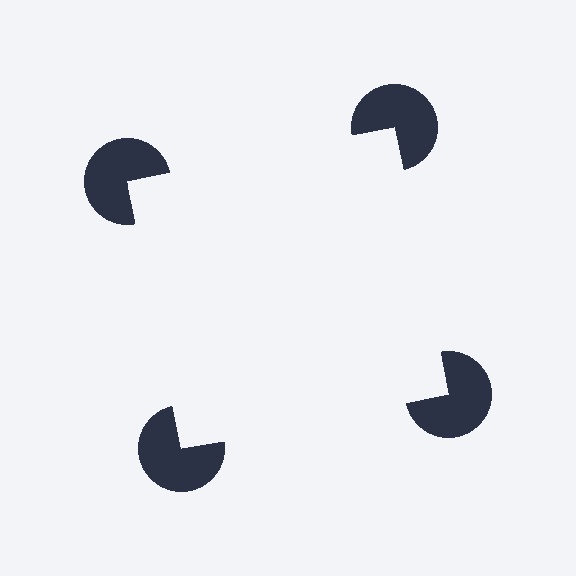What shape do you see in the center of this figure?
An illusory square — its edges are inferred from the aligned wedge cuts in the pac-man discs, not physically drawn.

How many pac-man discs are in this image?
There are 4 — one at each vertex of the illusory square.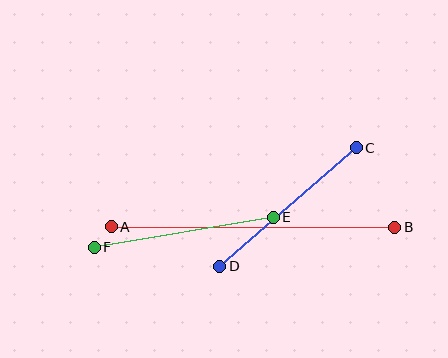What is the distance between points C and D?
The distance is approximately 181 pixels.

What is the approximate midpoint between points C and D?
The midpoint is at approximately (288, 207) pixels.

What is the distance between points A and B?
The distance is approximately 284 pixels.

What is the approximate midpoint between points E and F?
The midpoint is at approximately (184, 232) pixels.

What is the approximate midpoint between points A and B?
The midpoint is at approximately (253, 227) pixels.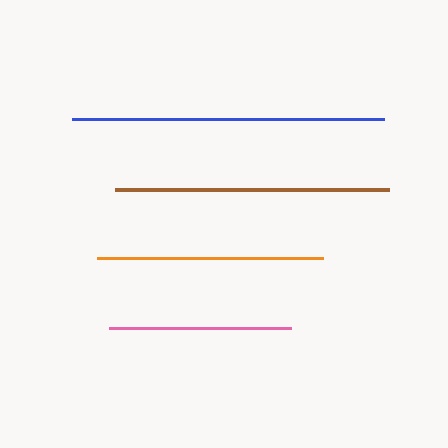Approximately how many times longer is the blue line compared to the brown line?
The blue line is approximately 1.1 times the length of the brown line.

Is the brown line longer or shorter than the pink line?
The brown line is longer than the pink line.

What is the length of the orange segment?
The orange segment is approximately 226 pixels long.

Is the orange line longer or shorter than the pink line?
The orange line is longer than the pink line.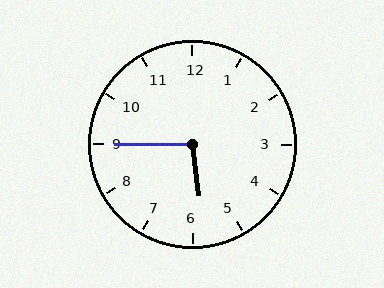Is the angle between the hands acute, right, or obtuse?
It is obtuse.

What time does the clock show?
5:45.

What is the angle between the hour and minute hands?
Approximately 98 degrees.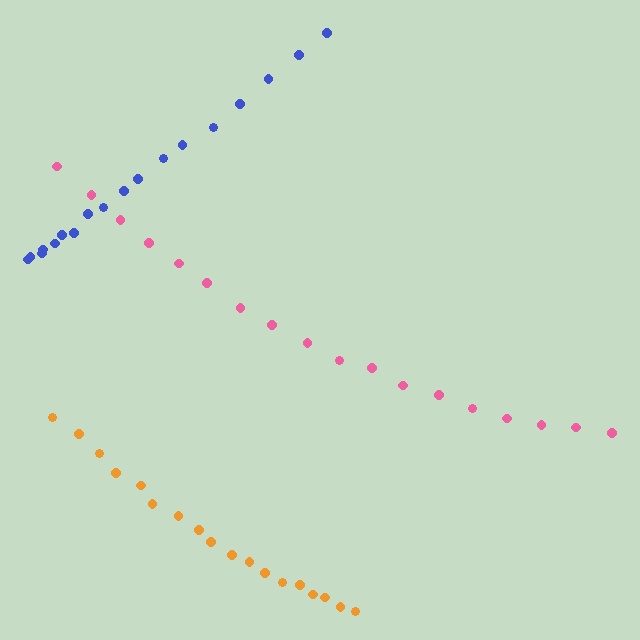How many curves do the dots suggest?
There are 3 distinct paths.